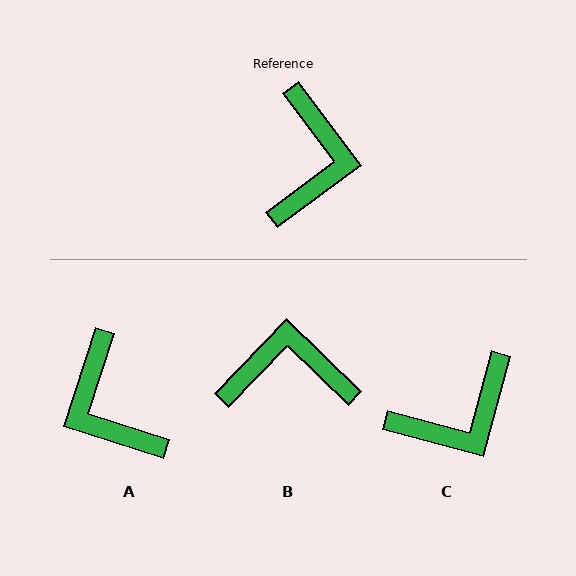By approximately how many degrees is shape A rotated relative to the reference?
Approximately 144 degrees clockwise.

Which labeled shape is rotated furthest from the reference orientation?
A, about 144 degrees away.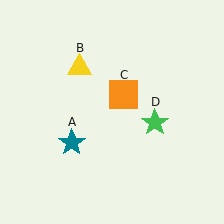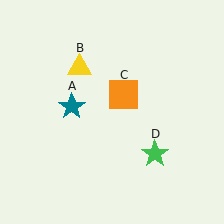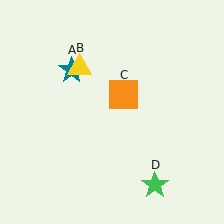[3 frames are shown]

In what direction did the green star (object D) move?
The green star (object D) moved down.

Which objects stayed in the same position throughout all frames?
Yellow triangle (object B) and orange square (object C) remained stationary.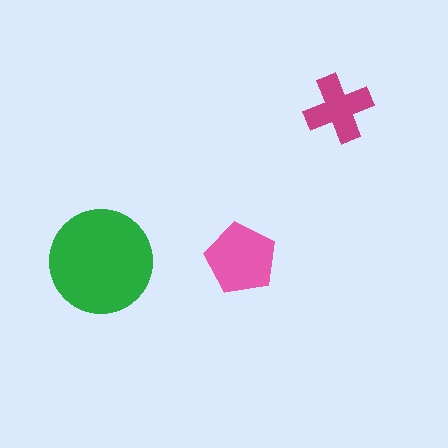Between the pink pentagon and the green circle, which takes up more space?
The green circle.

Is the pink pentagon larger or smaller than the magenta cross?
Larger.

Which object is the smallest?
The magenta cross.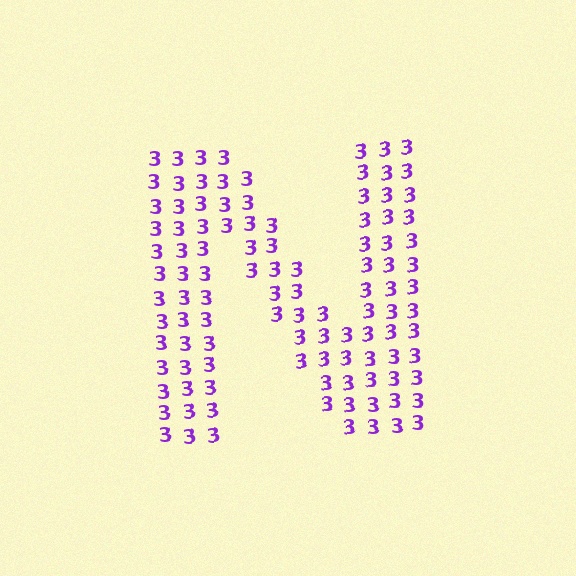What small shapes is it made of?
It is made of small digit 3's.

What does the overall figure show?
The overall figure shows the letter N.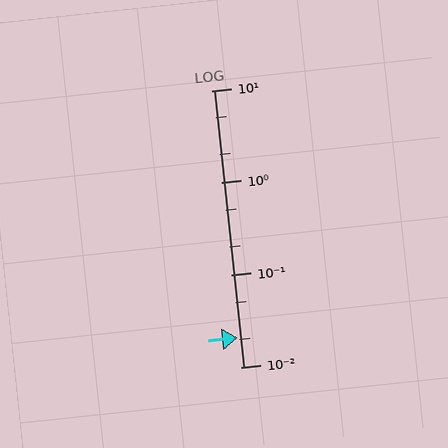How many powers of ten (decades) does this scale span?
The scale spans 3 decades, from 0.01 to 10.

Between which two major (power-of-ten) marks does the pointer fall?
The pointer is between 0.01 and 0.1.